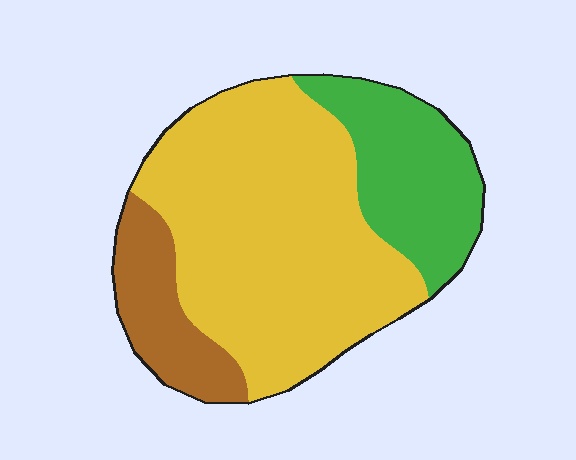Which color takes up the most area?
Yellow, at roughly 60%.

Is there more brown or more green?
Green.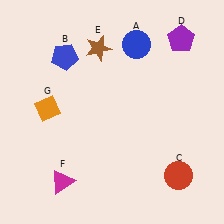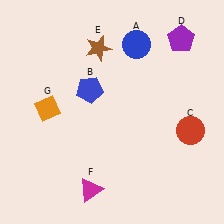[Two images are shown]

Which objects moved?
The objects that moved are: the blue pentagon (B), the red circle (C), the magenta triangle (F).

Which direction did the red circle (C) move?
The red circle (C) moved up.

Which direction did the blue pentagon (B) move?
The blue pentagon (B) moved down.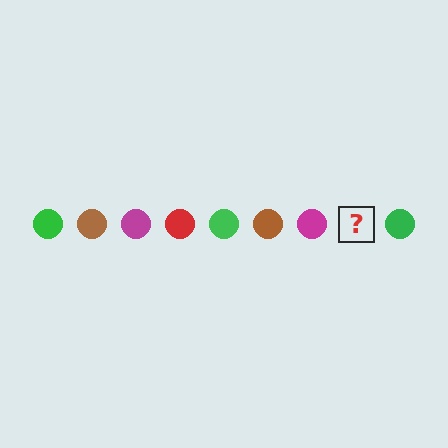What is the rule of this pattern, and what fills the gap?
The rule is that the pattern cycles through green, brown, magenta, red circles. The gap should be filled with a red circle.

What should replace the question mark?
The question mark should be replaced with a red circle.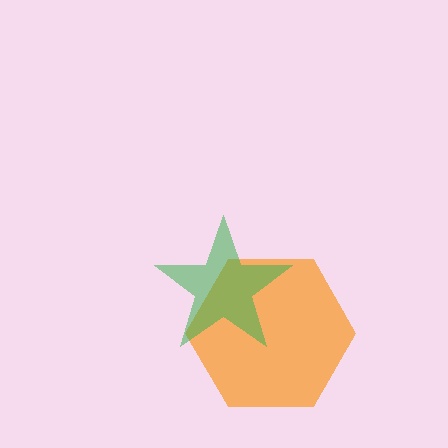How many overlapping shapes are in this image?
There are 2 overlapping shapes in the image.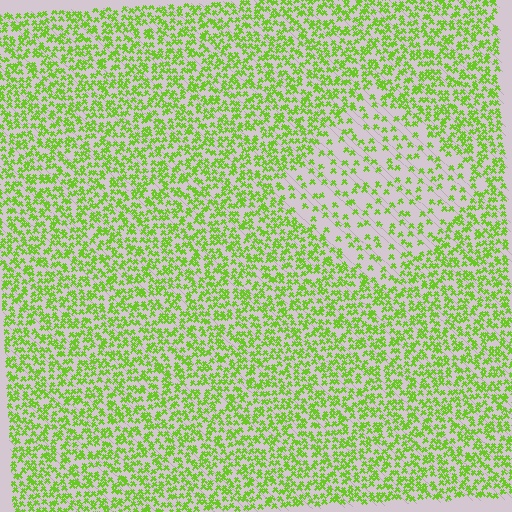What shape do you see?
I see a diamond.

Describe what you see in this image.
The image contains small lime elements arranged at two different densities. A diamond-shaped region is visible where the elements are less densely packed than the surrounding area.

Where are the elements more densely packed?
The elements are more densely packed outside the diamond boundary.